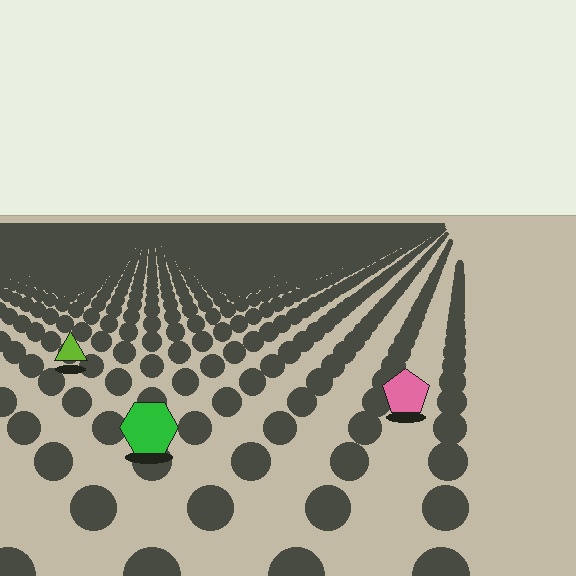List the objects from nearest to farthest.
From nearest to farthest: the green hexagon, the pink pentagon, the lime triangle.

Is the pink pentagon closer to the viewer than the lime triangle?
Yes. The pink pentagon is closer — you can tell from the texture gradient: the ground texture is coarser near it.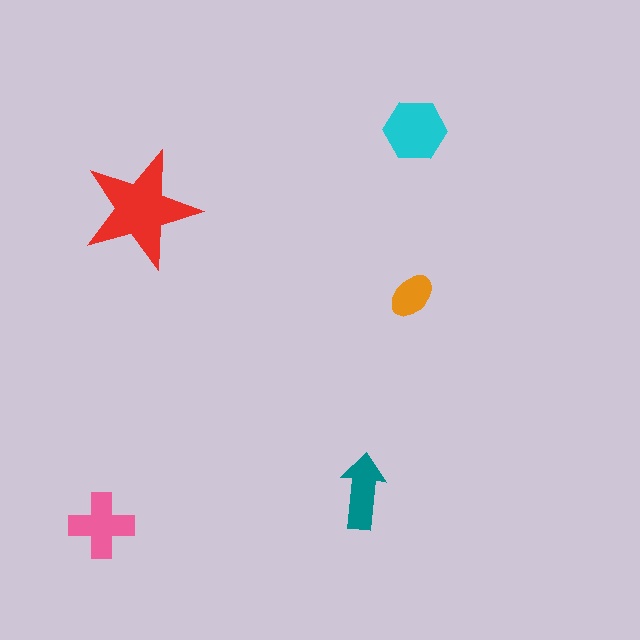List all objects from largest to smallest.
The red star, the cyan hexagon, the pink cross, the teal arrow, the orange ellipse.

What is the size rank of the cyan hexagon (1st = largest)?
2nd.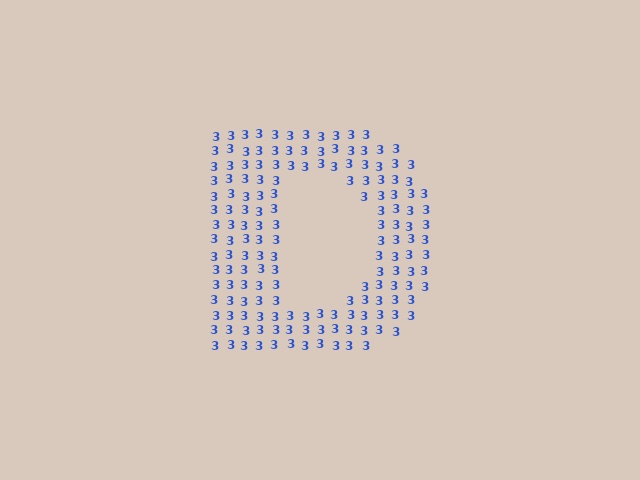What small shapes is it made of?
It is made of small digit 3's.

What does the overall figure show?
The overall figure shows the letter D.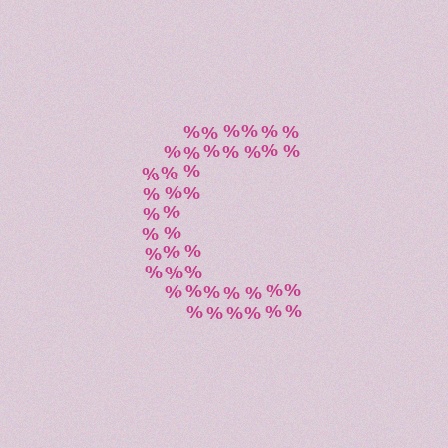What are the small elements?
The small elements are percent signs.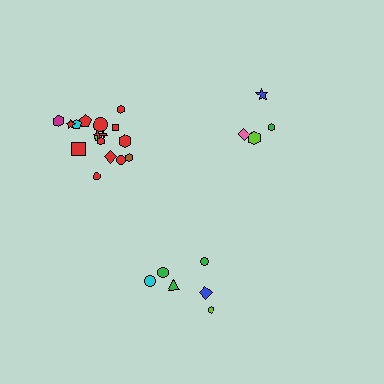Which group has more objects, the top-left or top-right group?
The top-left group.